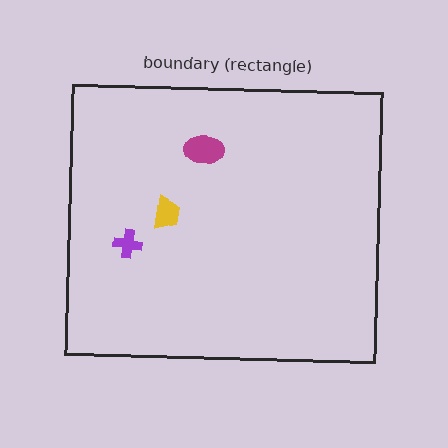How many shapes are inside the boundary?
3 inside, 0 outside.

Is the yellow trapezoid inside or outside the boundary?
Inside.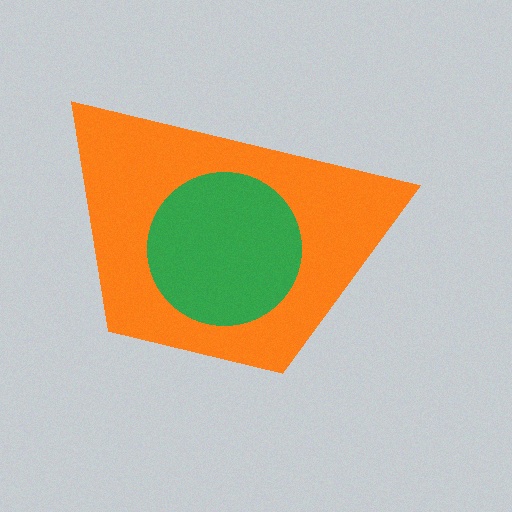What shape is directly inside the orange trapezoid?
The green circle.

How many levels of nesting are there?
2.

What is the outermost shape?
The orange trapezoid.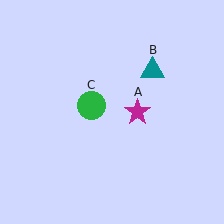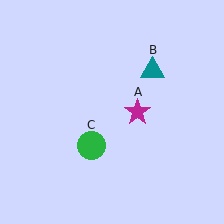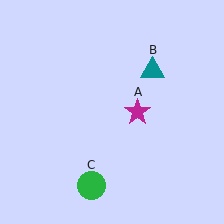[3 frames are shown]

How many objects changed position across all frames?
1 object changed position: green circle (object C).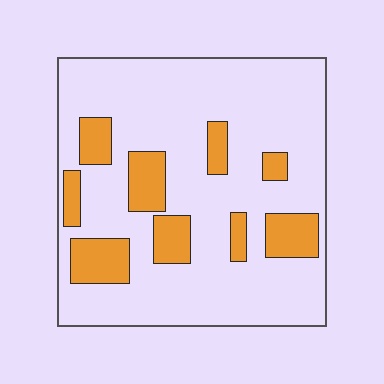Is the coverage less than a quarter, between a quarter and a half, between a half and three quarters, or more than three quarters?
Less than a quarter.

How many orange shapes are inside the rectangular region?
9.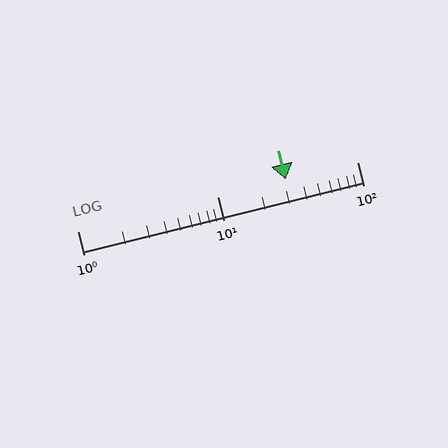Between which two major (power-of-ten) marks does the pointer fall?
The pointer is between 10 and 100.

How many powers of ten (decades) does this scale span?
The scale spans 2 decades, from 1 to 100.